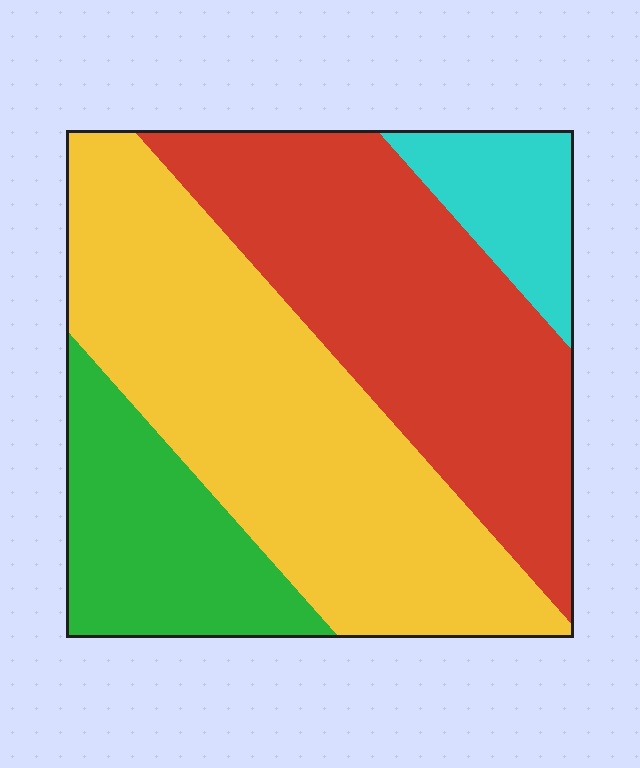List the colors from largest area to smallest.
From largest to smallest: yellow, red, green, cyan.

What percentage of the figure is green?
Green covers about 15% of the figure.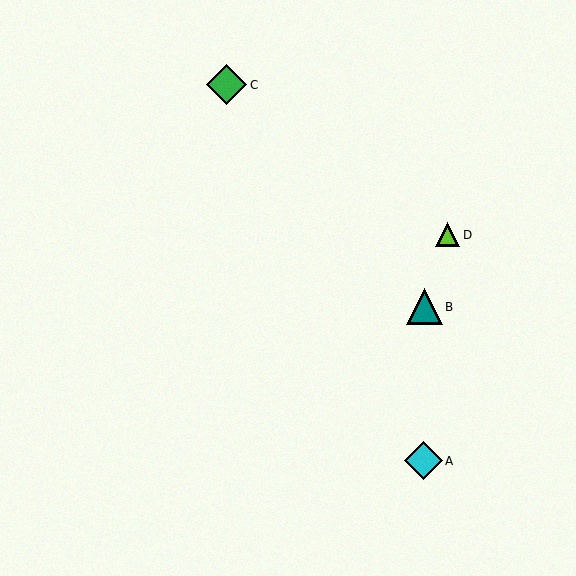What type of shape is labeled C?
Shape C is a green diamond.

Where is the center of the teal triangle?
The center of the teal triangle is at (424, 307).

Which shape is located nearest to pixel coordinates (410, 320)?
The teal triangle (labeled B) at (424, 307) is nearest to that location.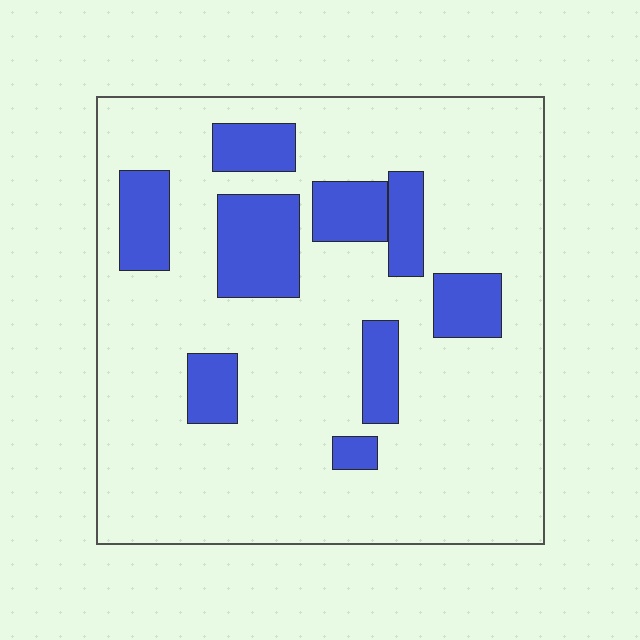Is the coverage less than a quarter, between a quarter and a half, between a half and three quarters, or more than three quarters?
Less than a quarter.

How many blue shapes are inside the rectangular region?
9.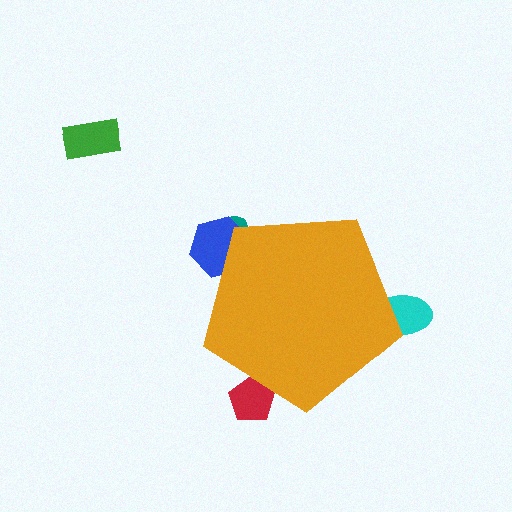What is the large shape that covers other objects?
An orange pentagon.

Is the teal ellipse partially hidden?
Yes, the teal ellipse is partially hidden behind the orange pentagon.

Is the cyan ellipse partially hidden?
Yes, the cyan ellipse is partially hidden behind the orange pentagon.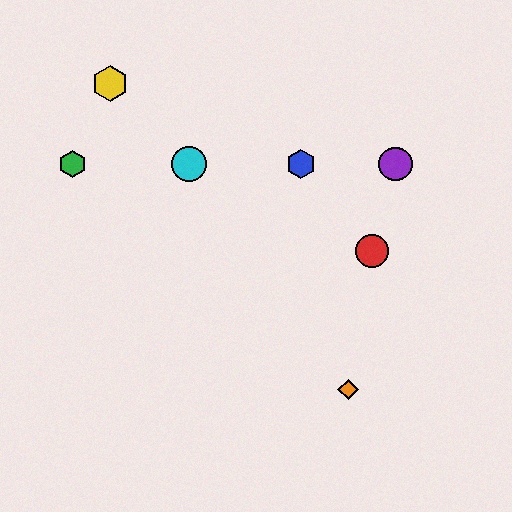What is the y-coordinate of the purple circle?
The purple circle is at y≈164.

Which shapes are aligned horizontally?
The blue hexagon, the green hexagon, the purple circle, the cyan circle are aligned horizontally.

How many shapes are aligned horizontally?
4 shapes (the blue hexagon, the green hexagon, the purple circle, the cyan circle) are aligned horizontally.